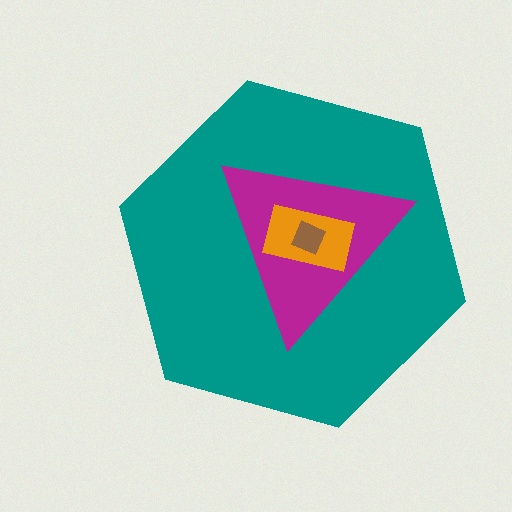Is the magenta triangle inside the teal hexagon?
Yes.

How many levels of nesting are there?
4.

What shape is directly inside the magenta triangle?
The orange rectangle.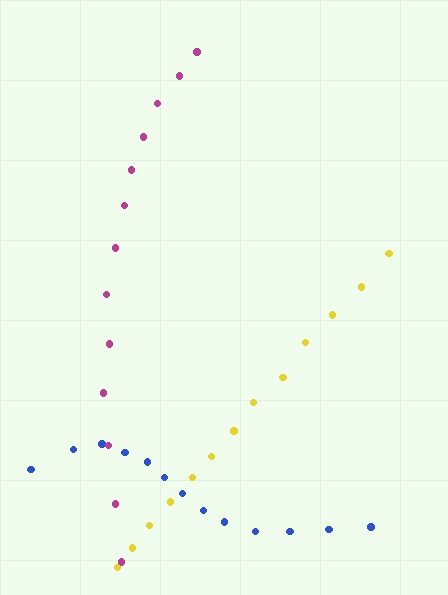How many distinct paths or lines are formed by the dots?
There are 3 distinct paths.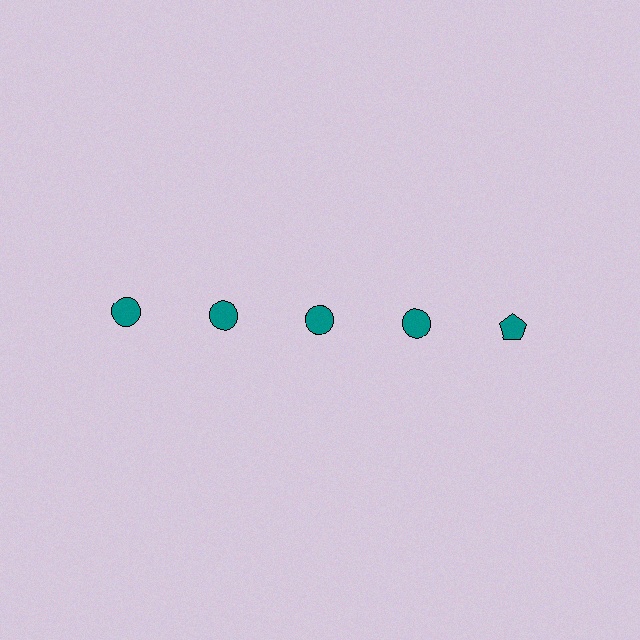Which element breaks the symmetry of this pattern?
The teal pentagon in the top row, rightmost column breaks the symmetry. All other shapes are teal circles.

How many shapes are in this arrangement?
There are 5 shapes arranged in a grid pattern.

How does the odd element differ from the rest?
It has a different shape: pentagon instead of circle.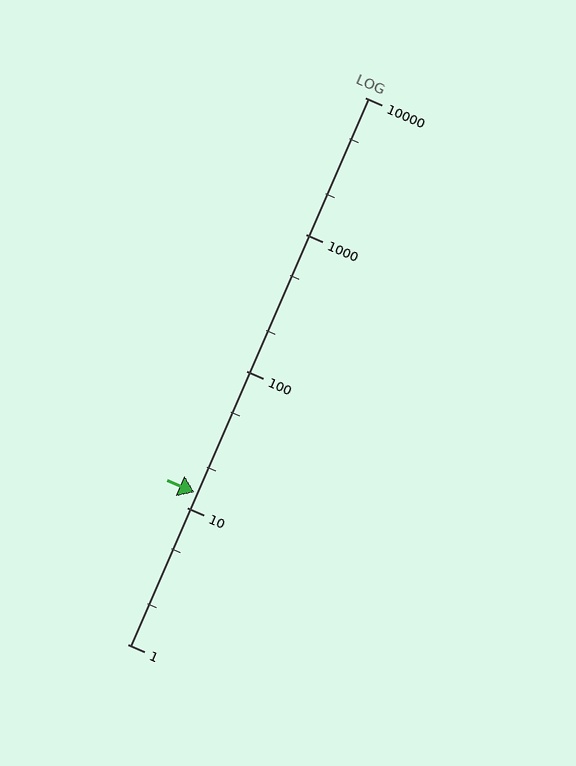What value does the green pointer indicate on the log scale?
The pointer indicates approximately 13.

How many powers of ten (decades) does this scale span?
The scale spans 4 decades, from 1 to 10000.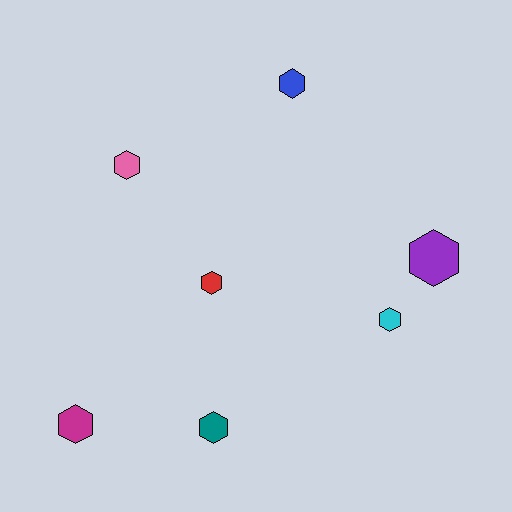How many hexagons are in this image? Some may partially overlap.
There are 7 hexagons.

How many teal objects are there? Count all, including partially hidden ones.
There is 1 teal object.